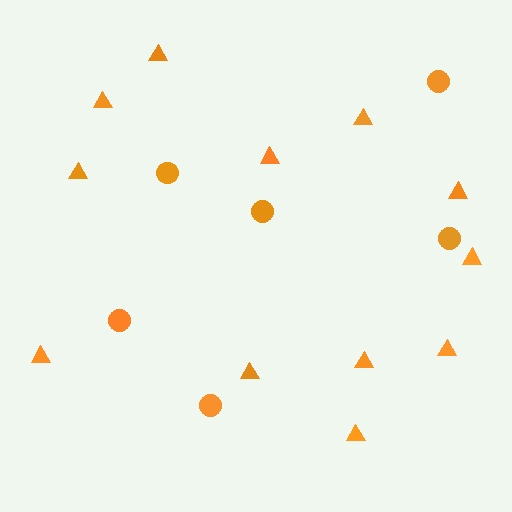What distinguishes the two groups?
There are 2 groups: one group of circles (6) and one group of triangles (12).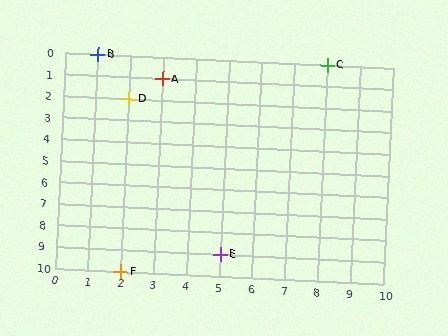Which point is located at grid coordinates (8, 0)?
Point C is at (8, 0).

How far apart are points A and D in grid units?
Points A and D are 1 column and 1 row apart (about 1.4 grid units diagonally).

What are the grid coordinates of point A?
Point A is at grid coordinates (3, 1).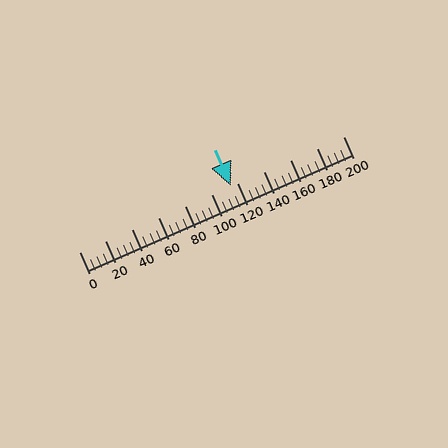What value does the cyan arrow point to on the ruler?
The cyan arrow points to approximately 115.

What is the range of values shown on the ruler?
The ruler shows values from 0 to 200.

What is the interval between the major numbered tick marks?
The major tick marks are spaced 20 units apart.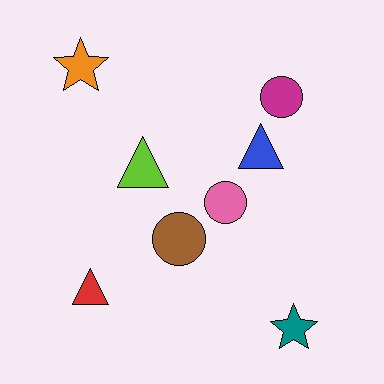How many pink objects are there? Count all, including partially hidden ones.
There is 1 pink object.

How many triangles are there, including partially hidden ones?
There are 3 triangles.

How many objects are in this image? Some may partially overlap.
There are 8 objects.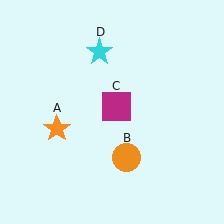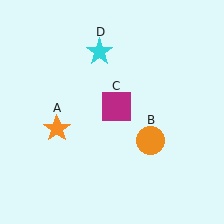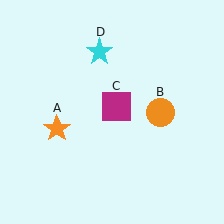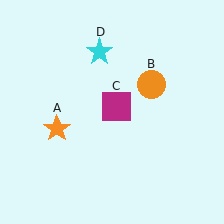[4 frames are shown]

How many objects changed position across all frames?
1 object changed position: orange circle (object B).